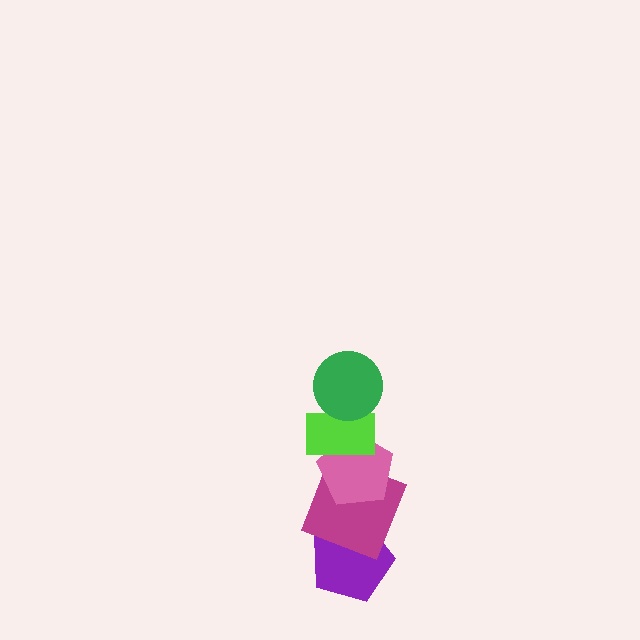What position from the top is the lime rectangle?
The lime rectangle is 2nd from the top.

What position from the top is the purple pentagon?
The purple pentagon is 5th from the top.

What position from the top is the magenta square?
The magenta square is 4th from the top.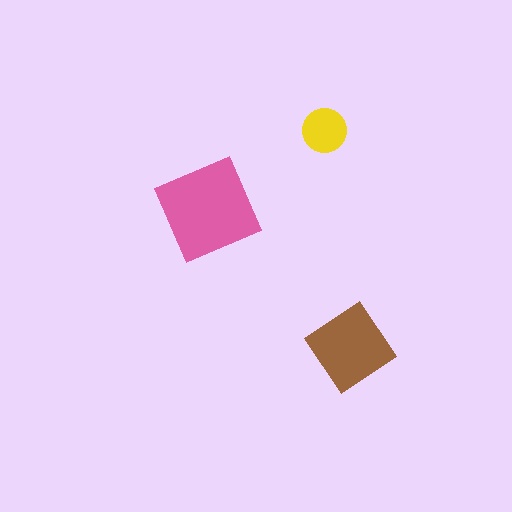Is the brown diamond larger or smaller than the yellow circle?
Larger.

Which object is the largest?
The pink square.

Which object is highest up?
The yellow circle is topmost.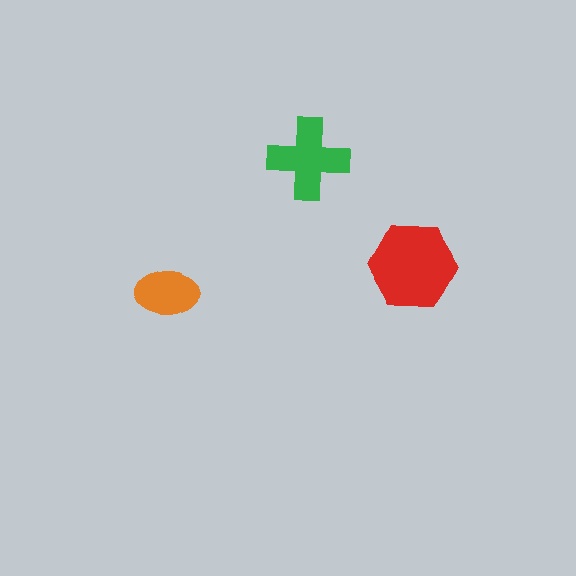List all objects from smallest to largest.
The orange ellipse, the green cross, the red hexagon.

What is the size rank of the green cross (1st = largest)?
2nd.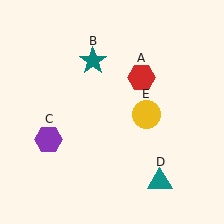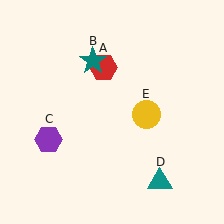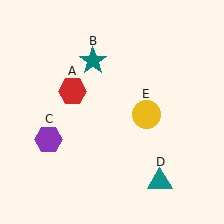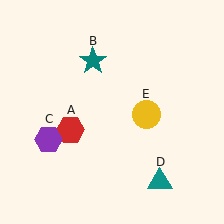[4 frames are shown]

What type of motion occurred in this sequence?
The red hexagon (object A) rotated counterclockwise around the center of the scene.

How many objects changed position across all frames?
1 object changed position: red hexagon (object A).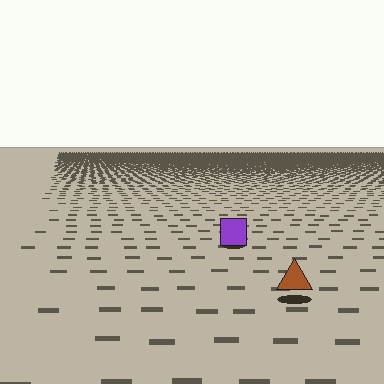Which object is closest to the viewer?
The brown triangle is closest. The texture marks near it are larger and more spread out.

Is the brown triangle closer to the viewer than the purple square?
Yes. The brown triangle is closer — you can tell from the texture gradient: the ground texture is coarser near it.